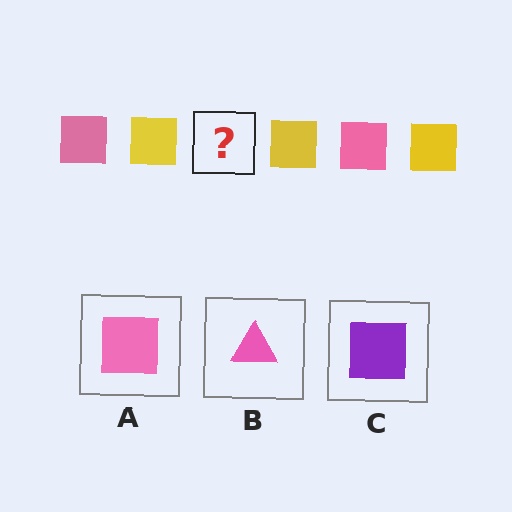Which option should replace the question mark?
Option A.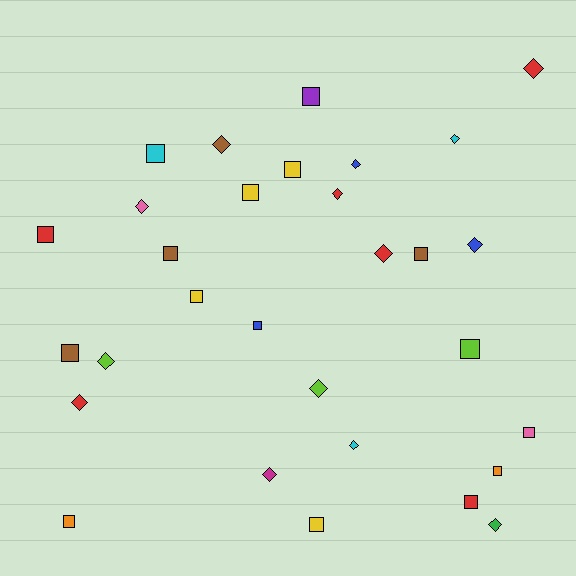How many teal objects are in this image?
There are no teal objects.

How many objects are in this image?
There are 30 objects.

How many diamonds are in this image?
There are 14 diamonds.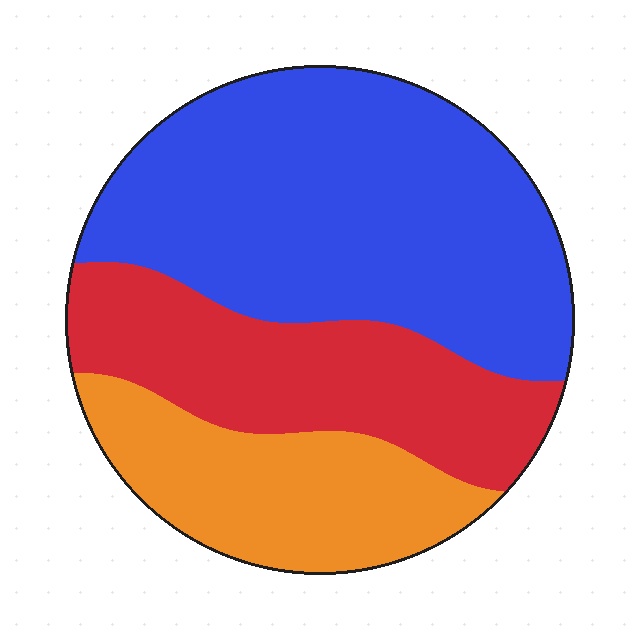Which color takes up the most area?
Blue, at roughly 50%.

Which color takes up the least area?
Orange, at roughly 20%.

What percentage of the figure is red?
Red covers about 25% of the figure.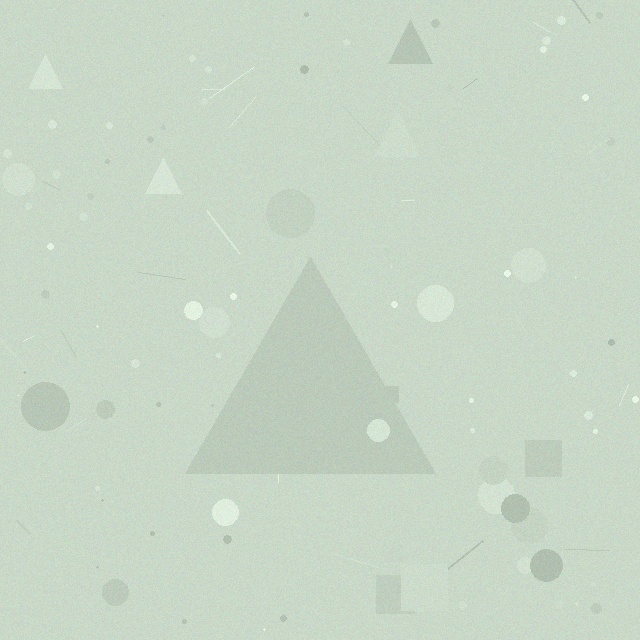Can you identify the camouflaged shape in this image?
The camouflaged shape is a triangle.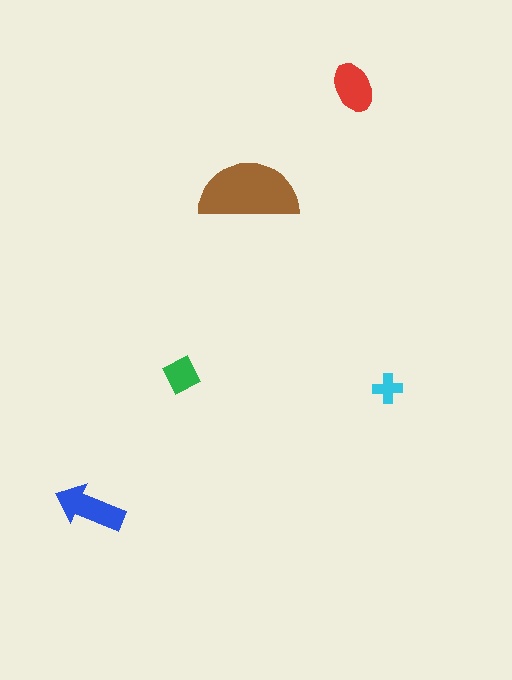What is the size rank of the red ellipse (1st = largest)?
3rd.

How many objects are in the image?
There are 5 objects in the image.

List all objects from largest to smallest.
The brown semicircle, the blue arrow, the red ellipse, the green diamond, the cyan cross.